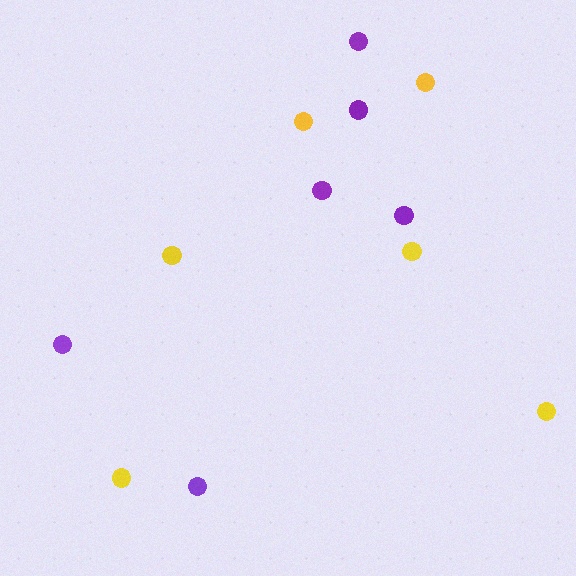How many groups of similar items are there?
There are 2 groups: one group of purple circles (6) and one group of yellow circles (6).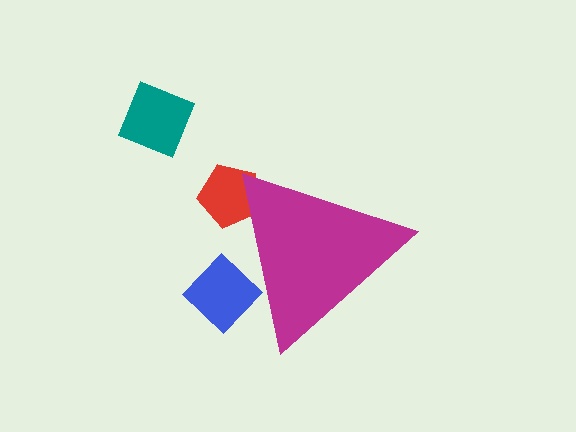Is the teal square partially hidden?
No, the teal square is fully visible.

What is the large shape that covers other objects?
A magenta triangle.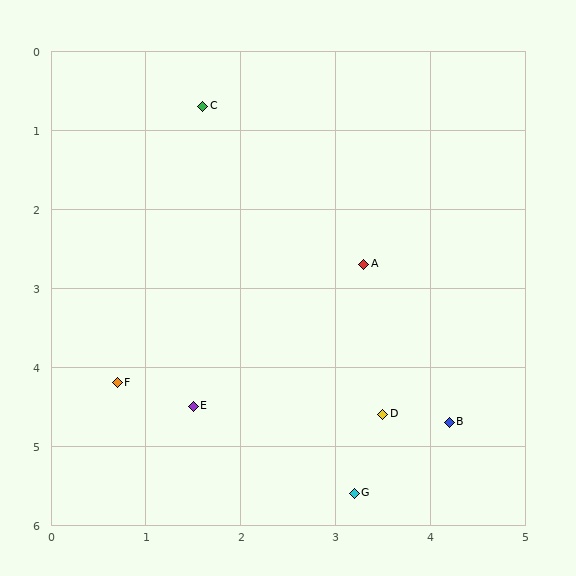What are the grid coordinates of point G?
Point G is at approximately (3.2, 5.6).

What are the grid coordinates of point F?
Point F is at approximately (0.7, 4.2).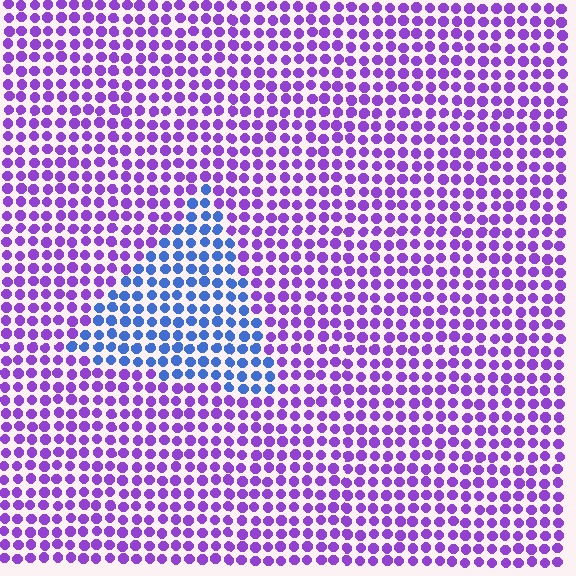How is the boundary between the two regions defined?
The boundary is defined purely by a slight shift in hue (about 53 degrees). Spacing, size, and orientation are identical on both sides.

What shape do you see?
I see a triangle.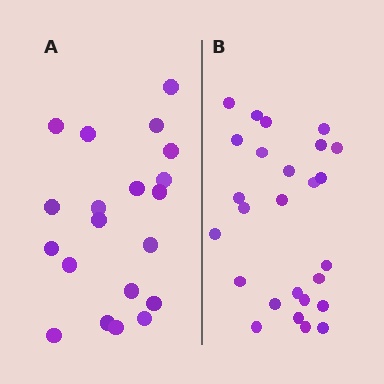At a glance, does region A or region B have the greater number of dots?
Region B (the right region) has more dots.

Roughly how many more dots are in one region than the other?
Region B has about 6 more dots than region A.